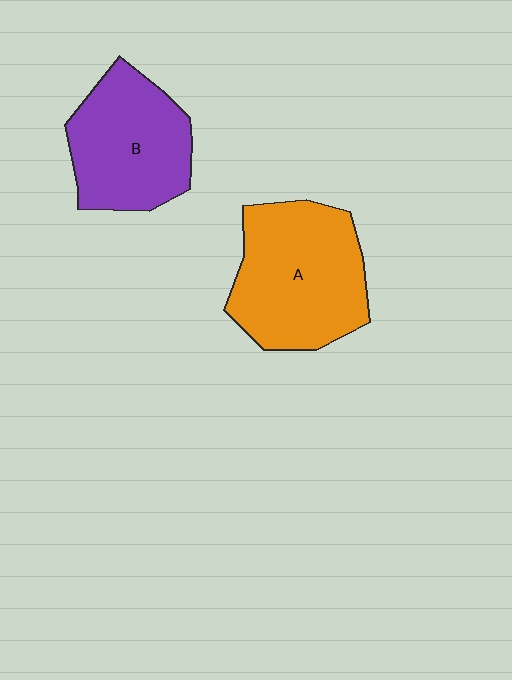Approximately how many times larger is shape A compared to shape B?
Approximately 1.2 times.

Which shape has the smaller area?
Shape B (purple).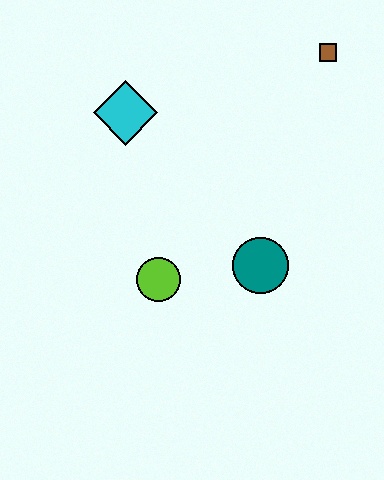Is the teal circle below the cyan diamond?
Yes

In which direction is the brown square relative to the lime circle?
The brown square is above the lime circle.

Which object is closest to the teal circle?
The lime circle is closest to the teal circle.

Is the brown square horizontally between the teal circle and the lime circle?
No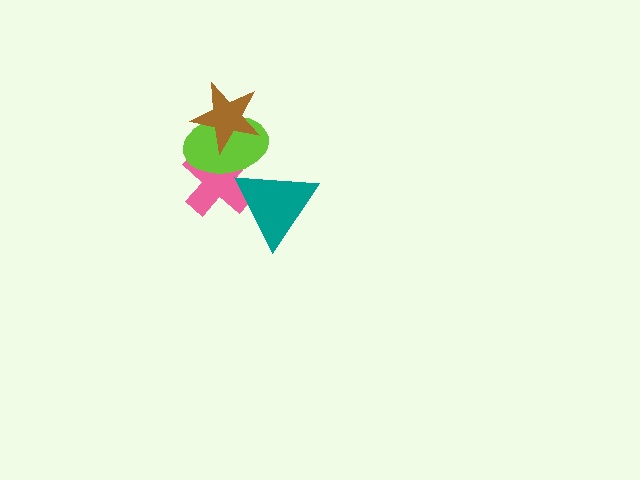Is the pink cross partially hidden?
Yes, it is partially covered by another shape.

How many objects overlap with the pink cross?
3 objects overlap with the pink cross.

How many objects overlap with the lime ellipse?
3 objects overlap with the lime ellipse.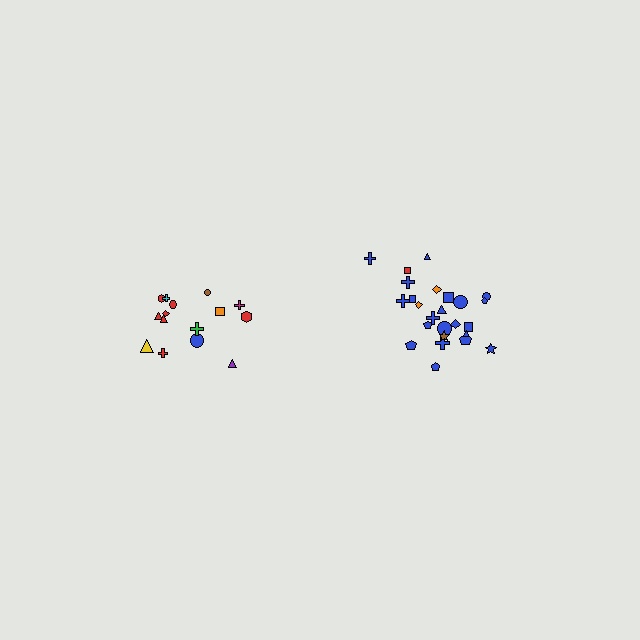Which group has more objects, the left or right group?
The right group.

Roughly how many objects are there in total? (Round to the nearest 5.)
Roughly 40 objects in total.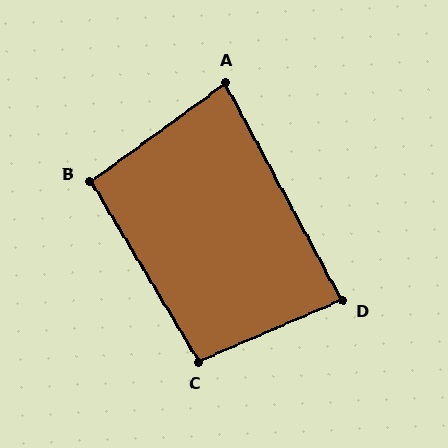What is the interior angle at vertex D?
Approximately 85 degrees (approximately right).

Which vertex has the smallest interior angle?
A, at approximately 83 degrees.